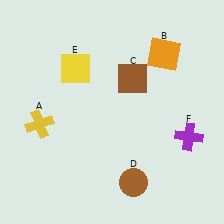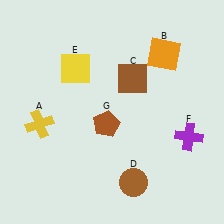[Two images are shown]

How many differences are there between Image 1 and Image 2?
There is 1 difference between the two images.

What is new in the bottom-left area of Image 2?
A brown pentagon (G) was added in the bottom-left area of Image 2.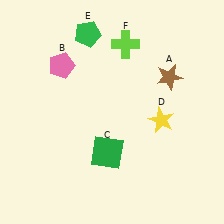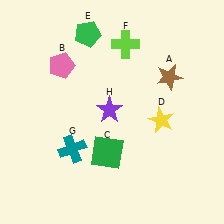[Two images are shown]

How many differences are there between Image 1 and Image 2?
There are 2 differences between the two images.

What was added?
A teal cross (G), a purple star (H) were added in Image 2.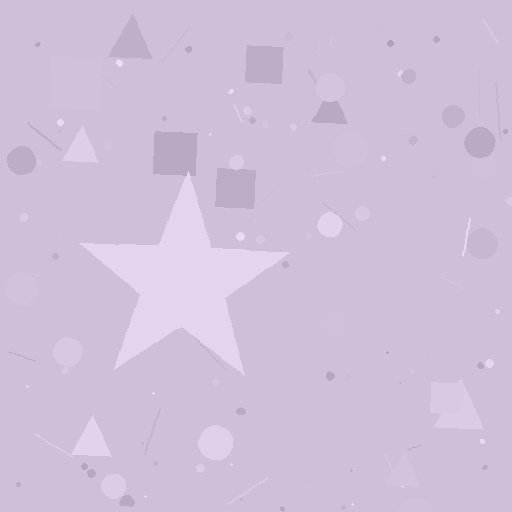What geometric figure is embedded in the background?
A star is embedded in the background.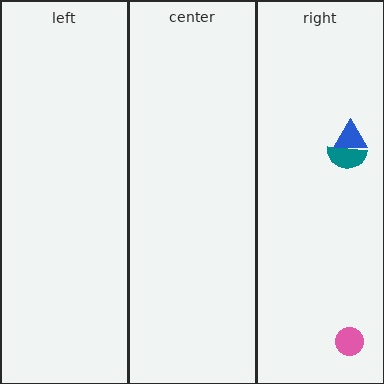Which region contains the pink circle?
The right region.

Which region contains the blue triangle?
The right region.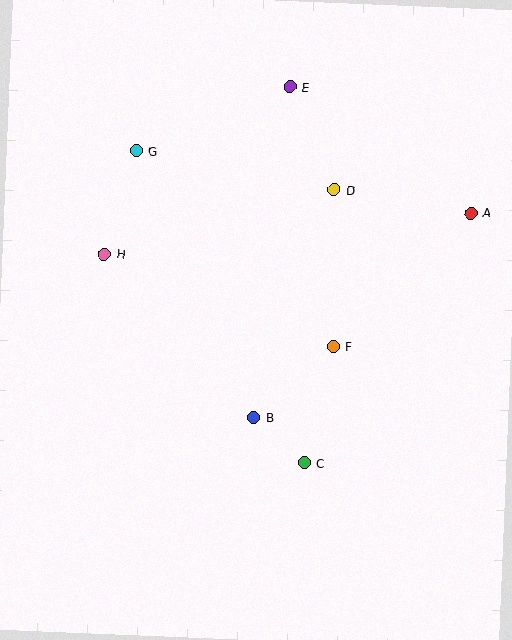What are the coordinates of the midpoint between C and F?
The midpoint between C and F is at (319, 405).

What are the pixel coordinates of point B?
Point B is at (254, 417).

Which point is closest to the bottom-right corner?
Point C is closest to the bottom-right corner.